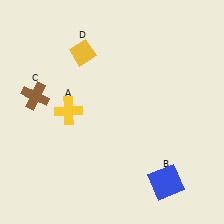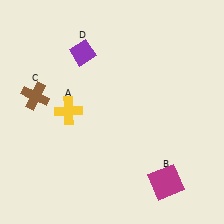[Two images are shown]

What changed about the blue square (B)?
In Image 1, B is blue. In Image 2, it changed to magenta.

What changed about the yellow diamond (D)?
In Image 1, D is yellow. In Image 2, it changed to purple.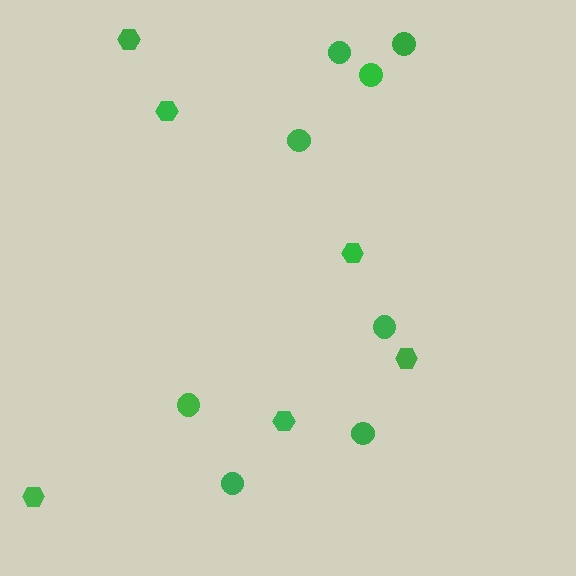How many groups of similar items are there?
There are 2 groups: one group of circles (8) and one group of hexagons (6).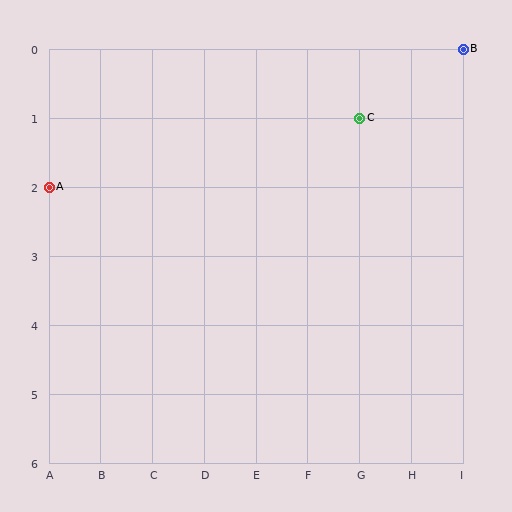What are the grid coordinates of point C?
Point C is at grid coordinates (G, 1).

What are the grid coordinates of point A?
Point A is at grid coordinates (A, 2).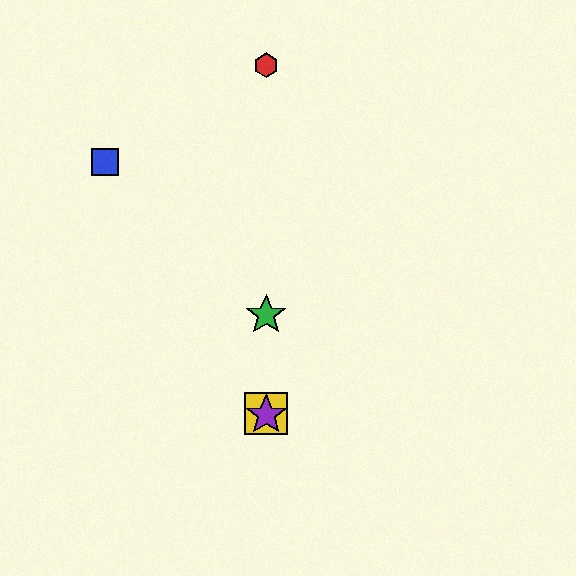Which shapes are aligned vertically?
The red hexagon, the green star, the yellow square, the purple star are aligned vertically.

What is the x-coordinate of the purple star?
The purple star is at x≈266.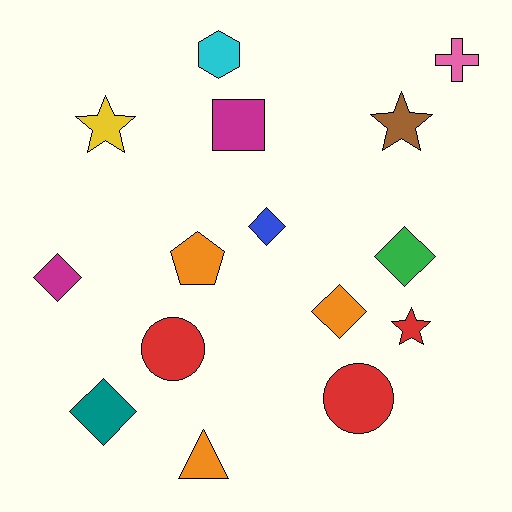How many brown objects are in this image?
There is 1 brown object.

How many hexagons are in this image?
There is 1 hexagon.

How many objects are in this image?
There are 15 objects.